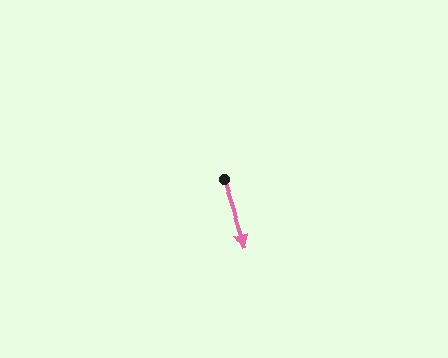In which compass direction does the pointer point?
South.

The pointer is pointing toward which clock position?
Roughly 5 o'clock.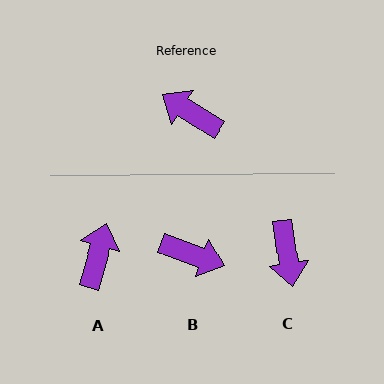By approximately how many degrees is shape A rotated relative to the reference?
Approximately 74 degrees clockwise.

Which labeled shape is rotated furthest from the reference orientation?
B, about 168 degrees away.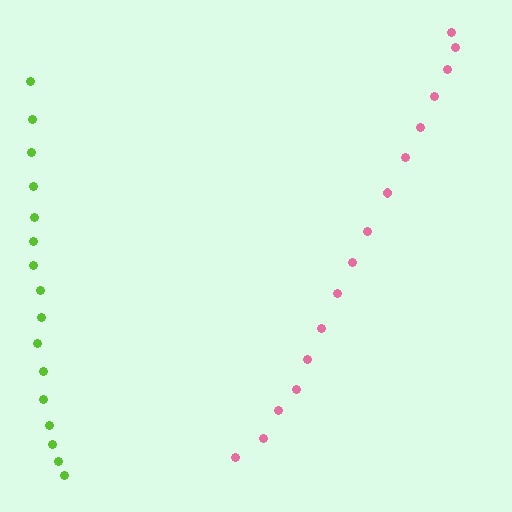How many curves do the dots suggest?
There are 2 distinct paths.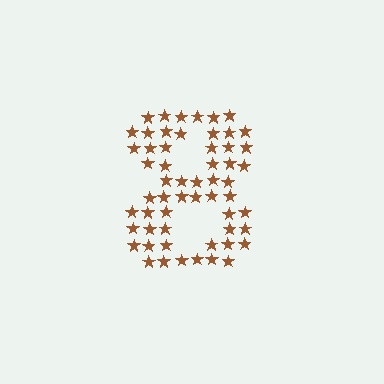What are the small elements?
The small elements are stars.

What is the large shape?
The large shape is the digit 8.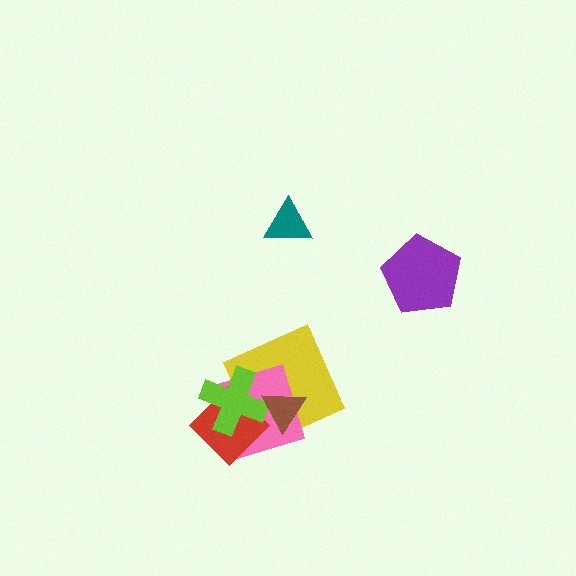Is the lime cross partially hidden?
Yes, it is partially covered by another shape.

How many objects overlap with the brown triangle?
4 objects overlap with the brown triangle.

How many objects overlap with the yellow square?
4 objects overlap with the yellow square.